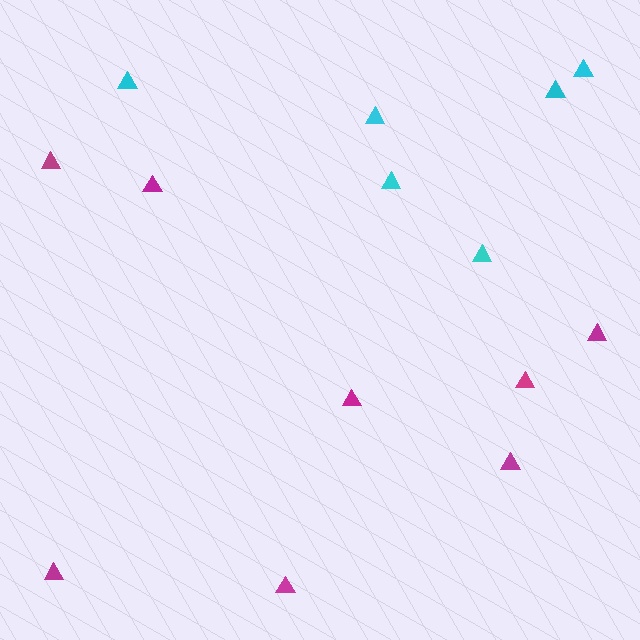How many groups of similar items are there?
There are 2 groups: one group of magenta triangles (8) and one group of cyan triangles (6).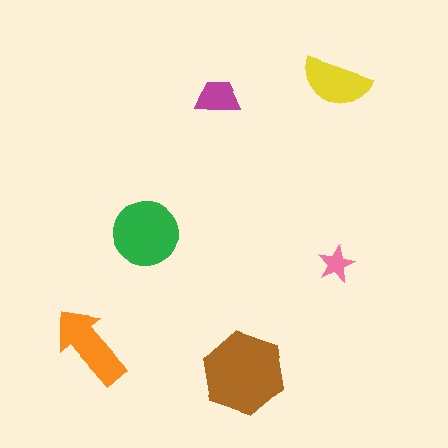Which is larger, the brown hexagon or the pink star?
The brown hexagon.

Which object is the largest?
The brown hexagon.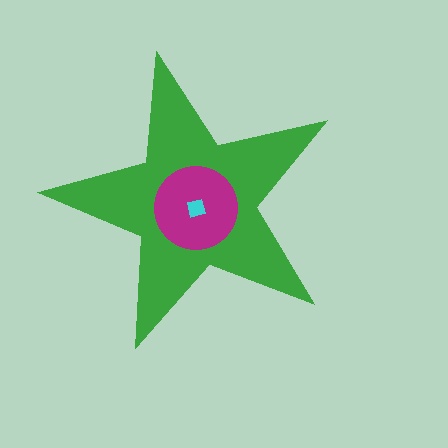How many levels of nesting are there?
3.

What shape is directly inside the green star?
The magenta circle.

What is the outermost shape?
The green star.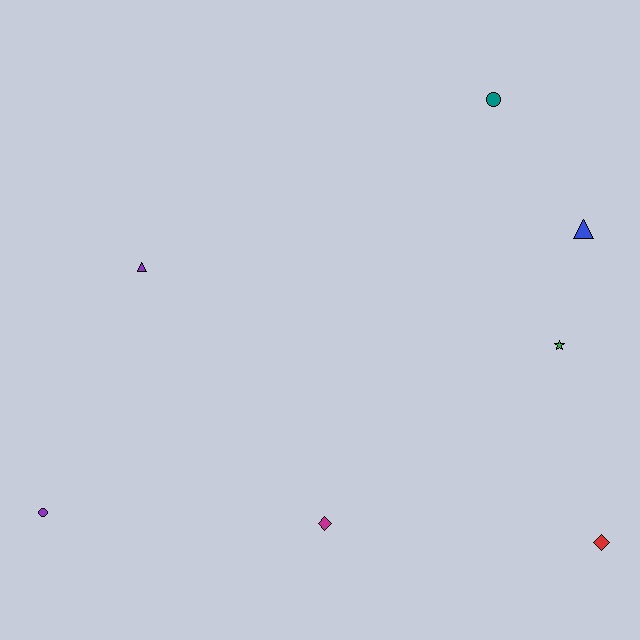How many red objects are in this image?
There is 1 red object.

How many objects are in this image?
There are 7 objects.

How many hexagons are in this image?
There are no hexagons.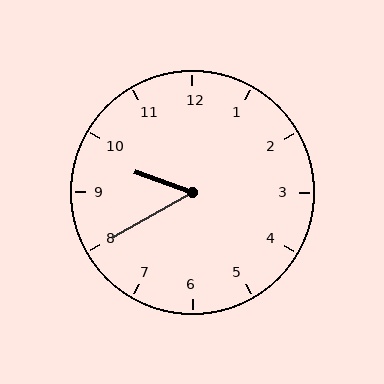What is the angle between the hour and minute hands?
Approximately 50 degrees.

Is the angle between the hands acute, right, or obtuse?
It is acute.